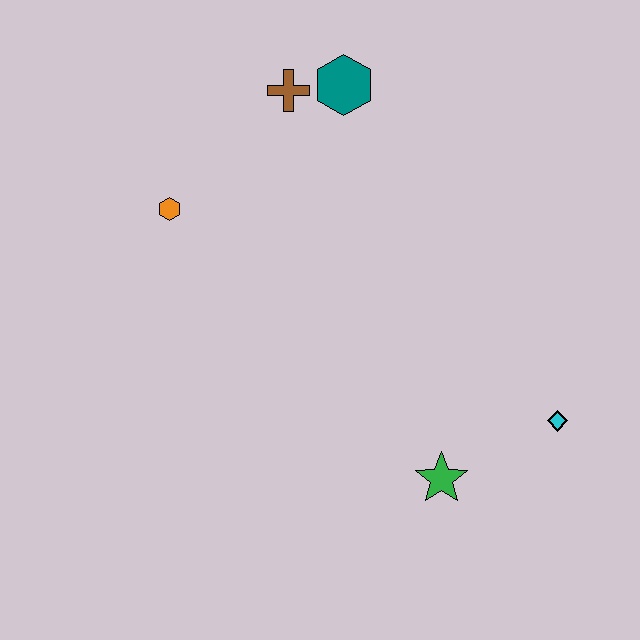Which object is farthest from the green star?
The brown cross is farthest from the green star.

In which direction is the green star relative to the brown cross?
The green star is below the brown cross.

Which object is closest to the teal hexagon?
The brown cross is closest to the teal hexagon.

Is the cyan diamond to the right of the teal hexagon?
Yes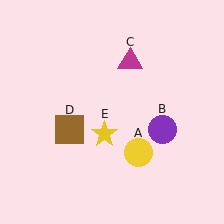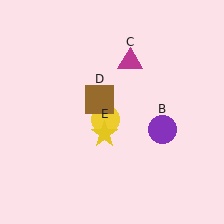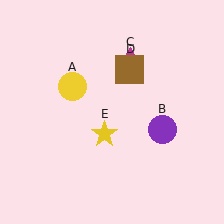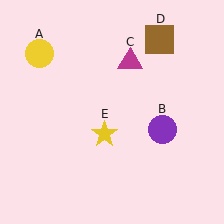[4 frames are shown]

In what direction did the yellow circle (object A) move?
The yellow circle (object A) moved up and to the left.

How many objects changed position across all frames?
2 objects changed position: yellow circle (object A), brown square (object D).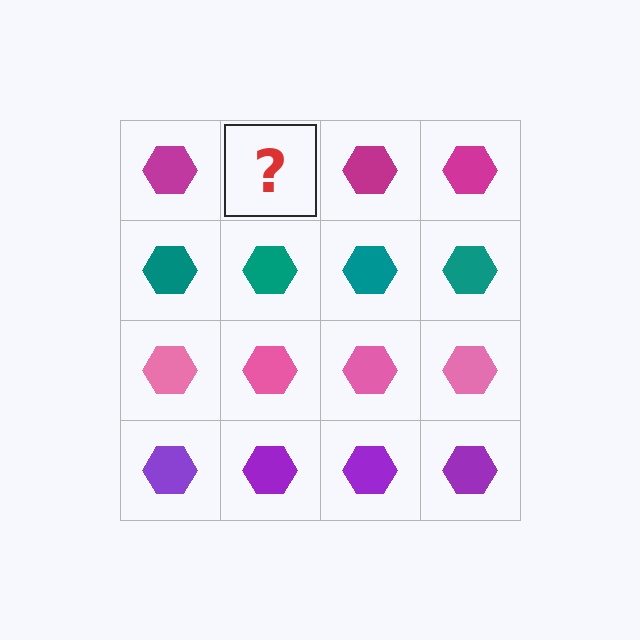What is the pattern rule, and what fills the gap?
The rule is that each row has a consistent color. The gap should be filled with a magenta hexagon.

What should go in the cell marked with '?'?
The missing cell should contain a magenta hexagon.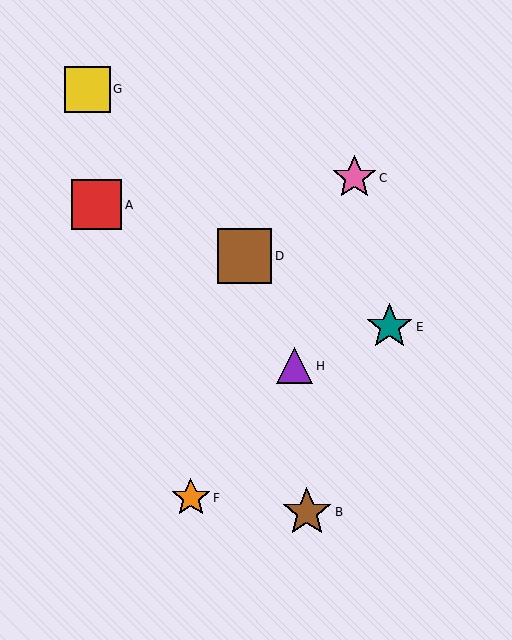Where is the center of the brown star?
The center of the brown star is at (307, 512).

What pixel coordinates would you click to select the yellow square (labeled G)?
Click at (87, 89) to select the yellow square G.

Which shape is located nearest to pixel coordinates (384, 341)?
The teal star (labeled E) at (390, 327) is nearest to that location.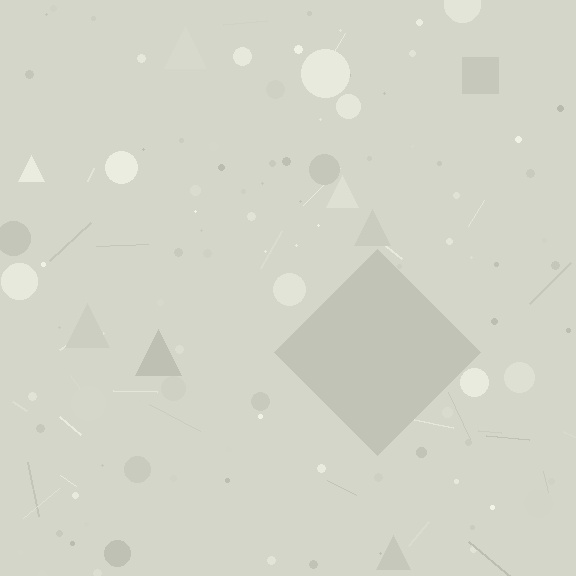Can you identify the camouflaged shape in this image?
The camouflaged shape is a diamond.